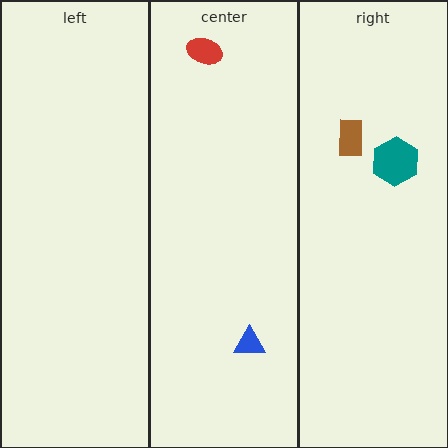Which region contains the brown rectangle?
The right region.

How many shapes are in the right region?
2.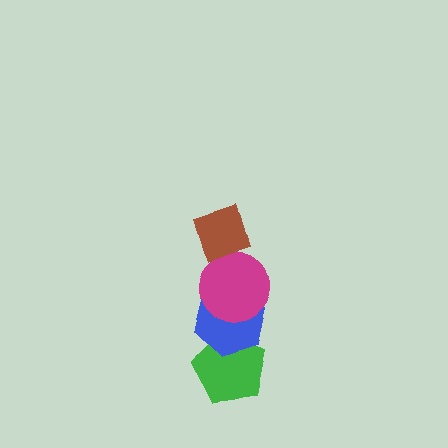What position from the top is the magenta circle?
The magenta circle is 2nd from the top.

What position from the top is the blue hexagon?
The blue hexagon is 3rd from the top.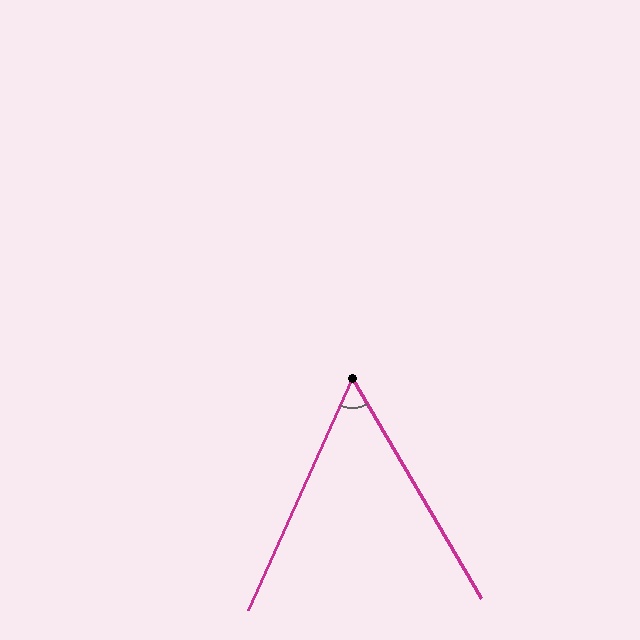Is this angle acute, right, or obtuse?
It is acute.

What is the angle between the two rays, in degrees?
Approximately 55 degrees.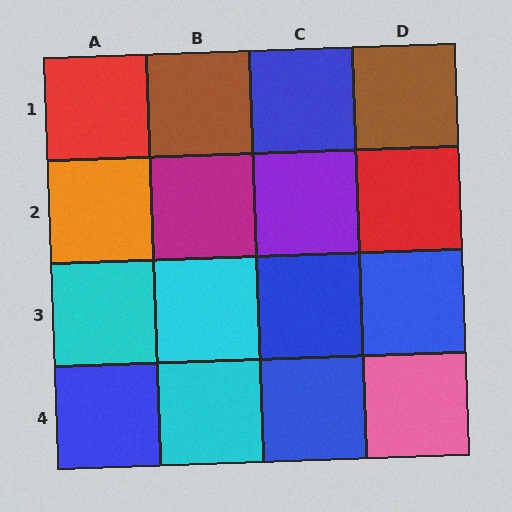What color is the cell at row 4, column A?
Blue.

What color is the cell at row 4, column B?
Cyan.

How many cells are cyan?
3 cells are cyan.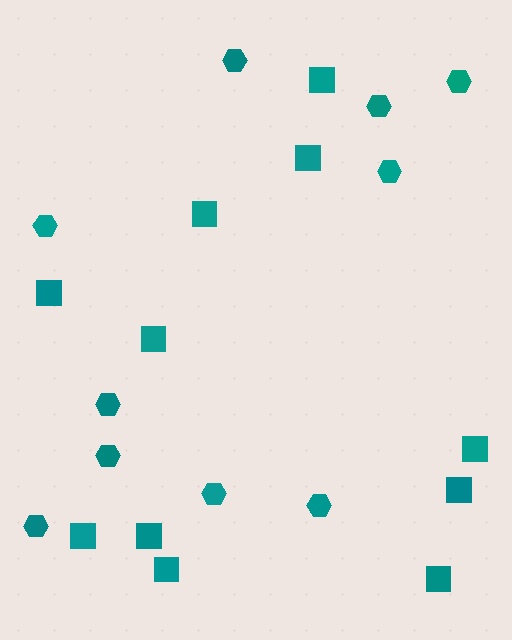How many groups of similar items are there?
There are 2 groups: one group of squares (11) and one group of hexagons (10).